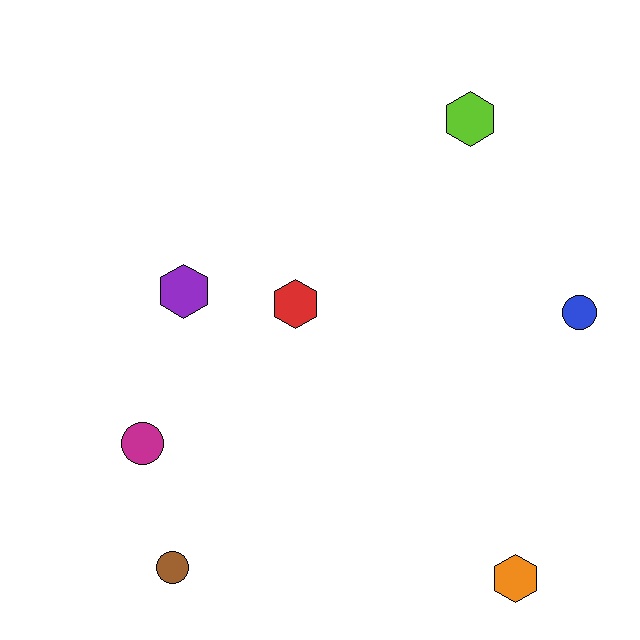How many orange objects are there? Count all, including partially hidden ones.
There is 1 orange object.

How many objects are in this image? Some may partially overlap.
There are 7 objects.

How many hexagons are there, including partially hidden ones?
There are 4 hexagons.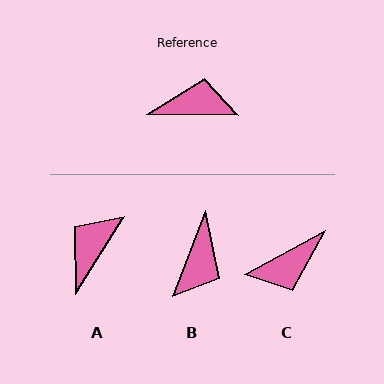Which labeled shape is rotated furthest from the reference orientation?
C, about 151 degrees away.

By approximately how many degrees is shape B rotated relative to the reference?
Approximately 110 degrees clockwise.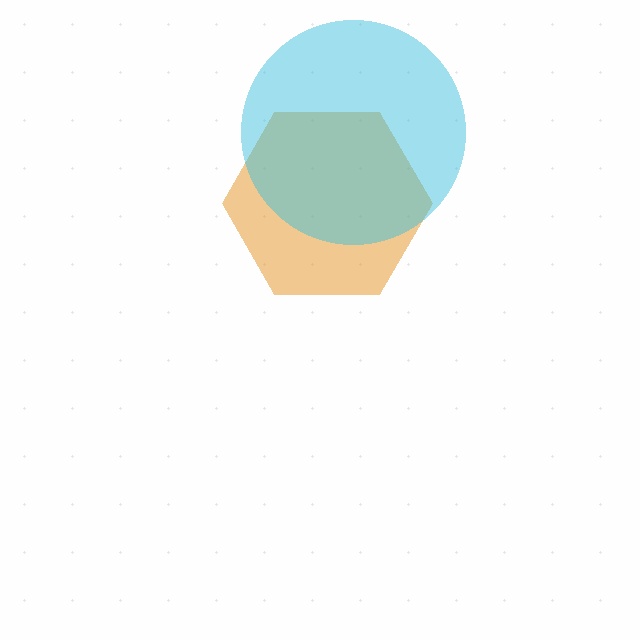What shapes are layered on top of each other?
The layered shapes are: an orange hexagon, a cyan circle.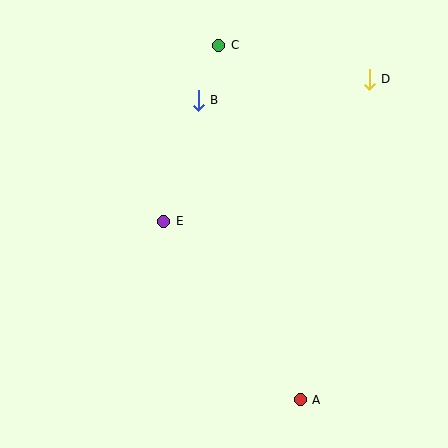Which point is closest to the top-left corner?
Point B is closest to the top-left corner.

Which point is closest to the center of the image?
Point E at (164, 221) is closest to the center.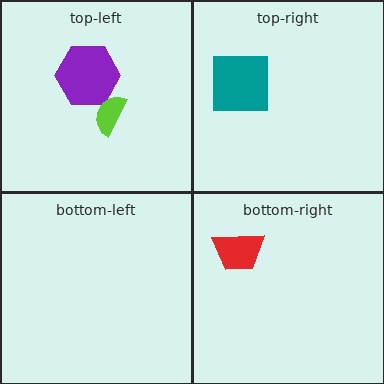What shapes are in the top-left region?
The purple hexagon, the lime semicircle.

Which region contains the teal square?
The top-right region.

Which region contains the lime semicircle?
The top-left region.